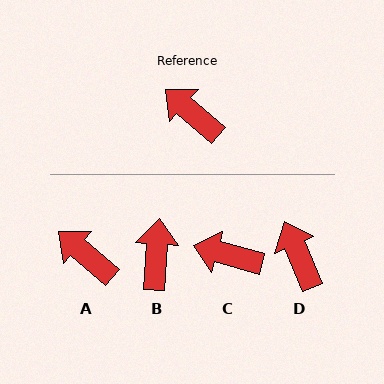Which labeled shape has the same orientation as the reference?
A.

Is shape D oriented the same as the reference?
No, it is off by about 26 degrees.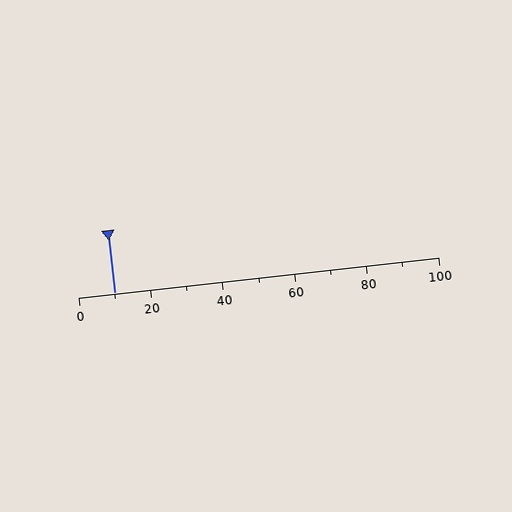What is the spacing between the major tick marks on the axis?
The major ticks are spaced 20 apart.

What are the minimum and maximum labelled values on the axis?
The axis runs from 0 to 100.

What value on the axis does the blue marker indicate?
The marker indicates approximately 10.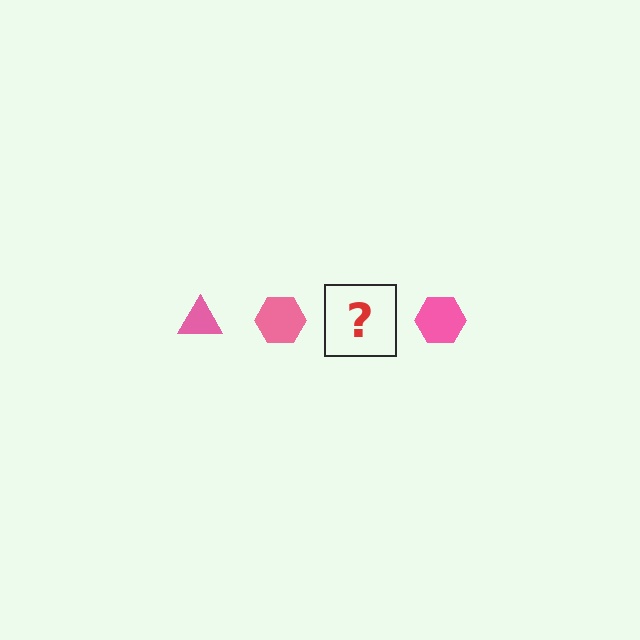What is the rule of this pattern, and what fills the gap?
The rule is that the pattern cycles through triangle, hexagon shapes in pink. The gap should be filled with a pink triangle.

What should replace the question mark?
The question mark should be replaced with a pink triangle.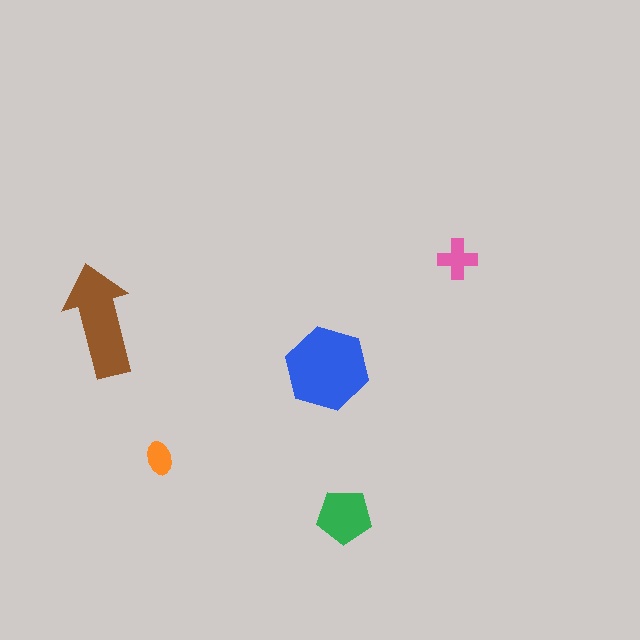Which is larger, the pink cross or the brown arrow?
The brown arrow.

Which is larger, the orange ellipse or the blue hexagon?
The blue hexagon.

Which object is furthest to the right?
The pink cross is rightmost.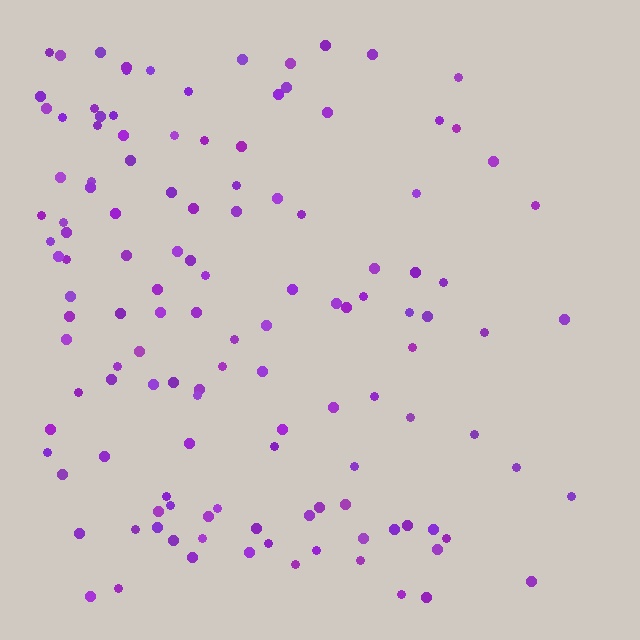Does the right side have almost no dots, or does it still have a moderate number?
Still a moderate number, just noticeably fewer than the left.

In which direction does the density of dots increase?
From right to left, with the left side densest.